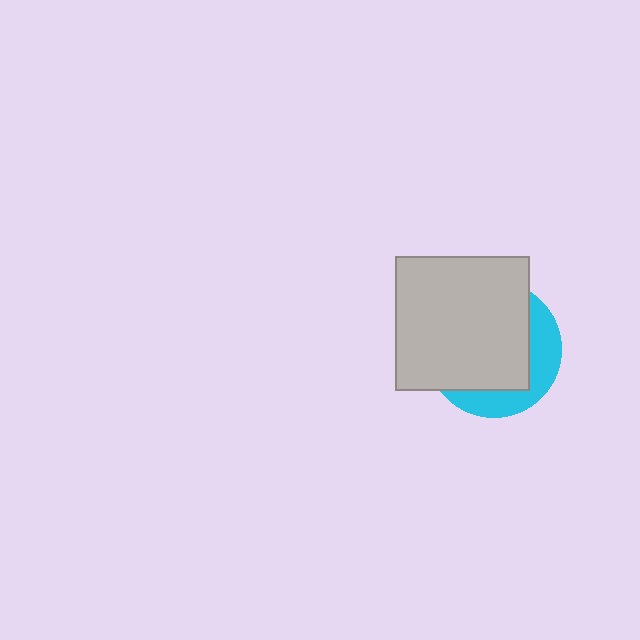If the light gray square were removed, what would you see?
You would see the complete cyan circle.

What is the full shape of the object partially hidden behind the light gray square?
The partially hidden object is a cyan circle.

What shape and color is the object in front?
The object in front is a light gray square.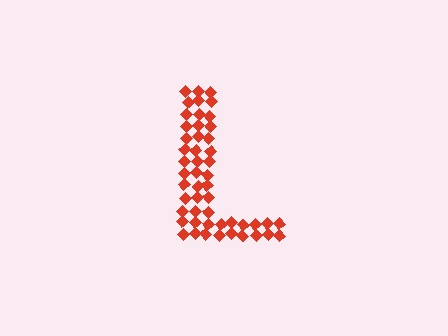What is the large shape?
The large shape is the letter L.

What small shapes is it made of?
It is made of small diamonds.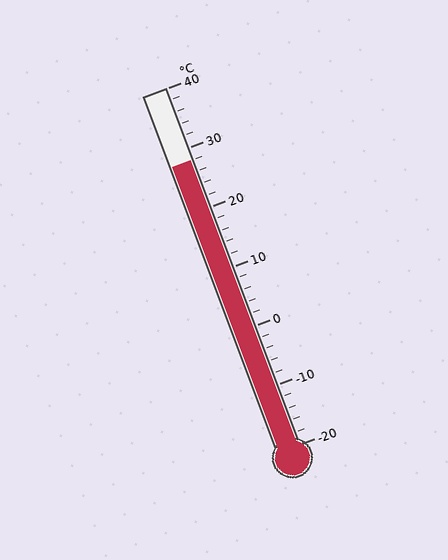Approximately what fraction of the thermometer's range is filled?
The thermometer is filled to approximately 80% of its range.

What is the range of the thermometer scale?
The thermometer scale ranges from -20°C to 40°C.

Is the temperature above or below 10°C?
The temperature is above 10°C.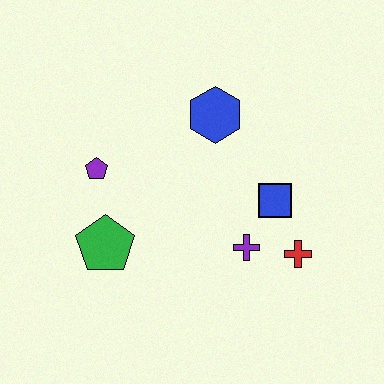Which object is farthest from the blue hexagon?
The green pentagon is farthest from the blue hexagon.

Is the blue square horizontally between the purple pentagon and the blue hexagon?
No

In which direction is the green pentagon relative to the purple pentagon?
The green pentagon is below the purple pentagon.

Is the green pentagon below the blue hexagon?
Yes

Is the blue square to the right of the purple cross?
Yes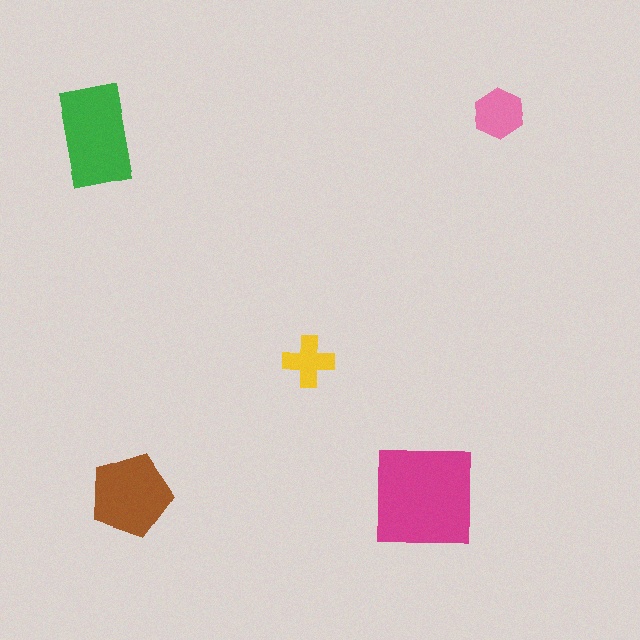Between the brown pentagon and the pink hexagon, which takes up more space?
The brown pentagon.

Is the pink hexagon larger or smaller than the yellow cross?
Larger.